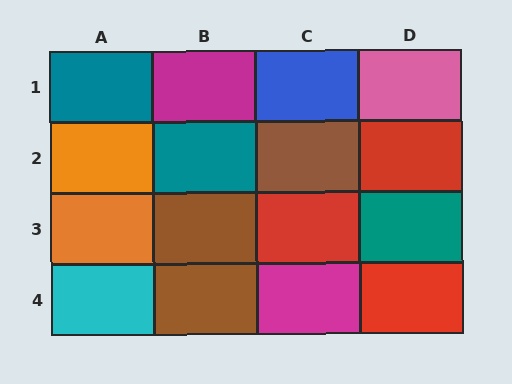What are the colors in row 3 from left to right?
Orange, brown, red, teal.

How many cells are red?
3 cells are red.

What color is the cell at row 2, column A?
Orange.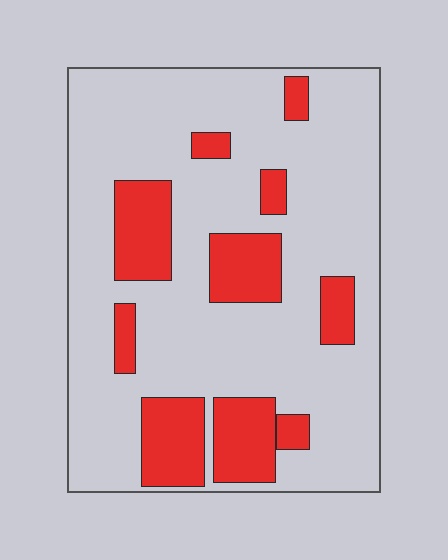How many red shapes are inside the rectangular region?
10.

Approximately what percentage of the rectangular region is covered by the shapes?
Approximately 25%.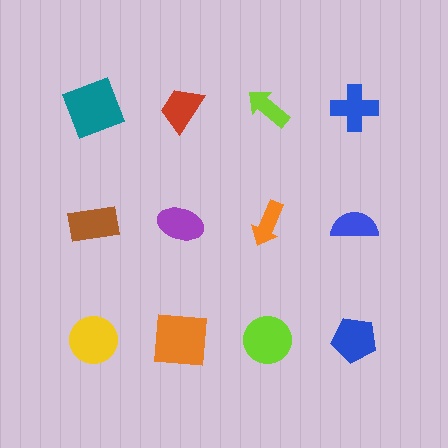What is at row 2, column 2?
A purple ellipse.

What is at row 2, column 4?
A blue semicircle.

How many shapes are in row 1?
4 shapes.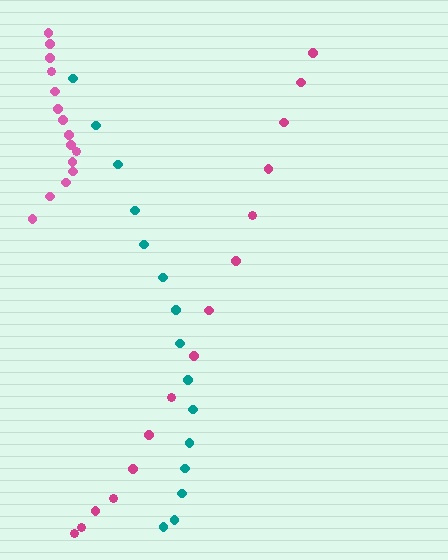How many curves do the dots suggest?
There are 3 distinct paths.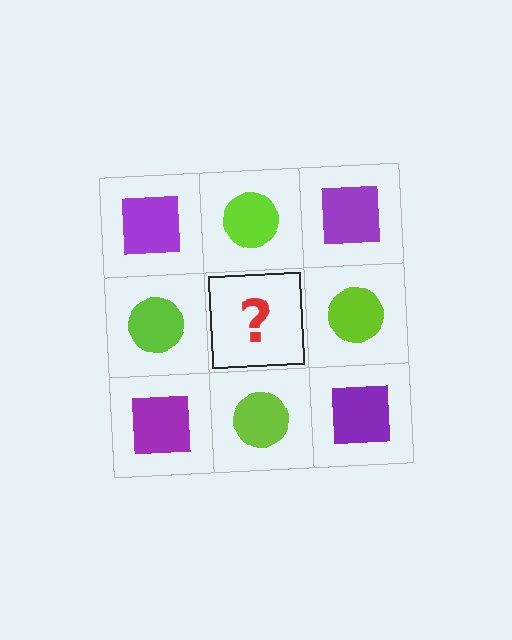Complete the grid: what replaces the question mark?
The question mark should be replaced with a purple square.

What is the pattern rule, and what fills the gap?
The rule is that it alternates purple square and lime circle in a checkerboard pattern. The gap should be filled with a purple square.